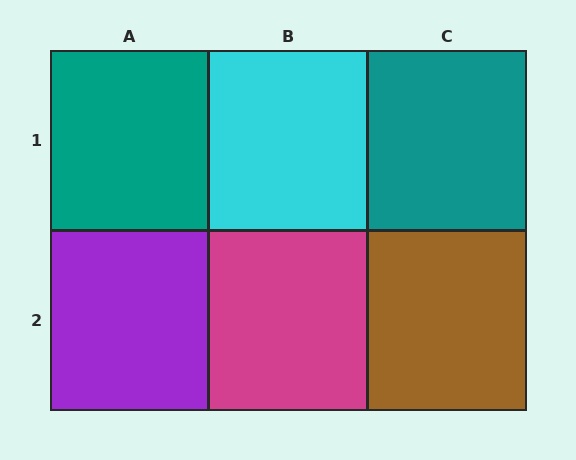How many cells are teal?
2 cells are teal.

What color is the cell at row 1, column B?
Cyan.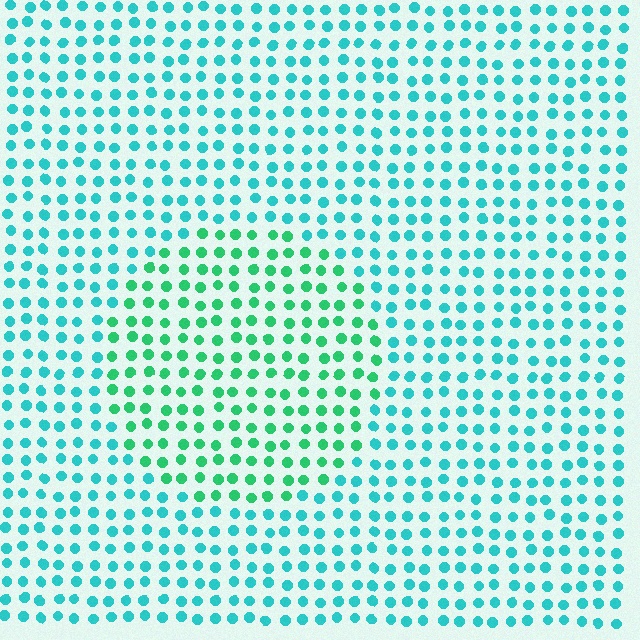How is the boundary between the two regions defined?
The boundary is defined purely by a slight shift in hue (about 33 degrees). Spacing, size, and orientation are identical on both sides.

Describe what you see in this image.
The image is filled with small cyan elements in a uniform arrangement. A circle-shaped region is visible where the elements are tinted to a slightly different hue, forming a subtle color boundary.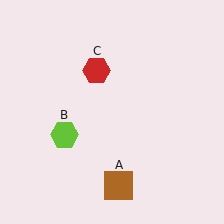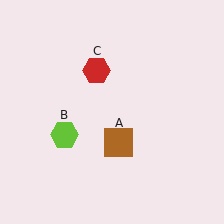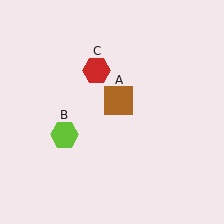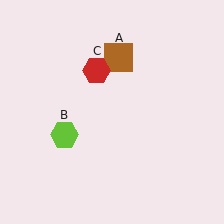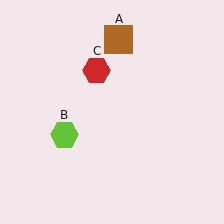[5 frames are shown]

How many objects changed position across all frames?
1 object changed position: brown square (object A).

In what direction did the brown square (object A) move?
The brown square (object A) moved up.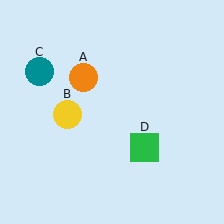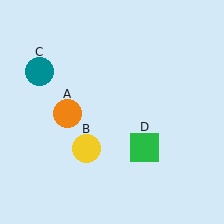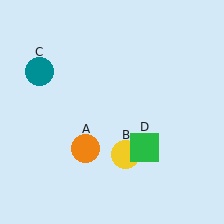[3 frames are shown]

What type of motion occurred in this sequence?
The orange circle (object A), yellow circle (object B) rotated counterclockwise around the center of the scene.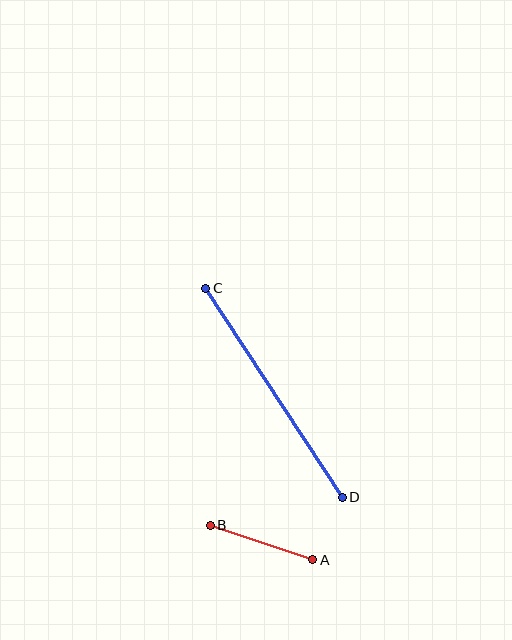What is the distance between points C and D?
The distance is approximately 250 pixels.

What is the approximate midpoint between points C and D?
The midpoint is at approximately (274, 393) pixels.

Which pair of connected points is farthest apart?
Points C and D are farthest apart.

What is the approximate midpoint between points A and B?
The midpoint is at approximately (261, 543) pixels.